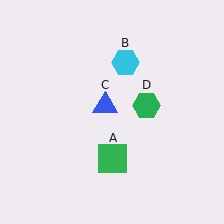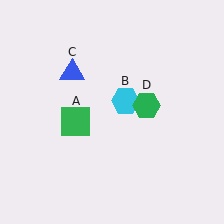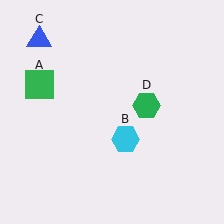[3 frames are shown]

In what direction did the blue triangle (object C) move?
The blue triangle (object C) moved up and to the left.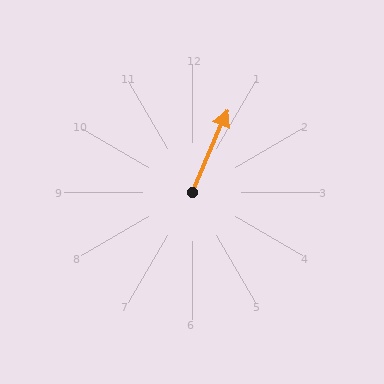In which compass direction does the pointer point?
Northeast.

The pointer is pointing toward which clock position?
Roughly 1 o'clock.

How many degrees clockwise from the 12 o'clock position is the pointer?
Approximately 23 degrees.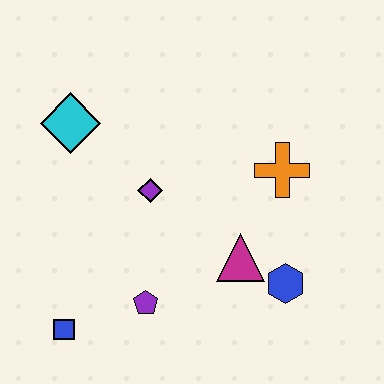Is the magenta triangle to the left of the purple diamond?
No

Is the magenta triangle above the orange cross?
No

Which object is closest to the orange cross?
The magenta triangle is closest to the orange cross.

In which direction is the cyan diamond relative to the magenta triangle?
The cyan diamond is to the left of the magenta triangle.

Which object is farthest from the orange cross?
The blue square is farthest from the orange cross.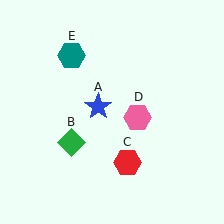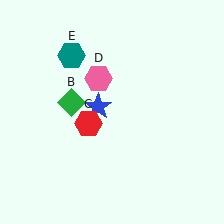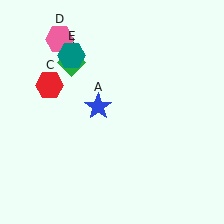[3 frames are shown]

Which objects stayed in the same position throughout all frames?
Blue star (object A) and teal hexagon (object E) remained stationary.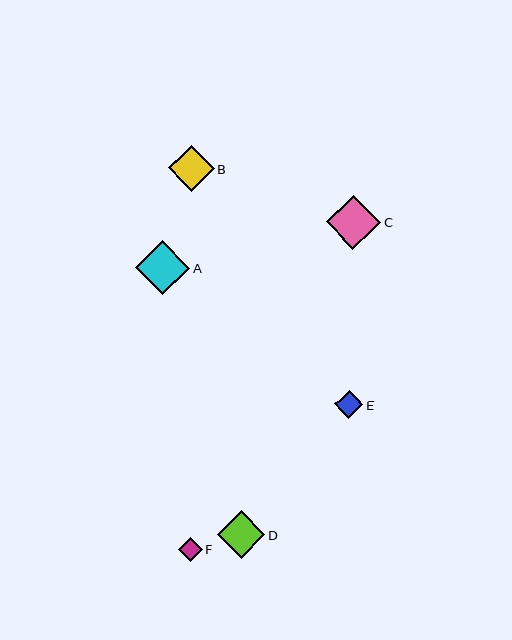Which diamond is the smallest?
Diamond F is the smallest with a size of approximately 24 pixels.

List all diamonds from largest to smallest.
From largest to smallest: C, A, D, B, E, F.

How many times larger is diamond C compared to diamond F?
Diamond C is approximately 2.2 times the size of diamond F.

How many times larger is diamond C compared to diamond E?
Diamond C is approximately 1.9 times the size of diamond E.